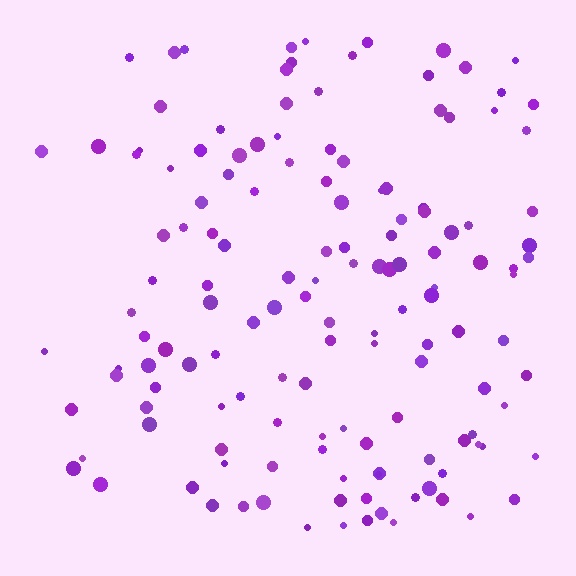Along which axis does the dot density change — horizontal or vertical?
Horizontal.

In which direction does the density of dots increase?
From left to right, with the right side densest.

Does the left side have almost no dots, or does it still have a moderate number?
Still a moderate number, just noticeably fewer than the right.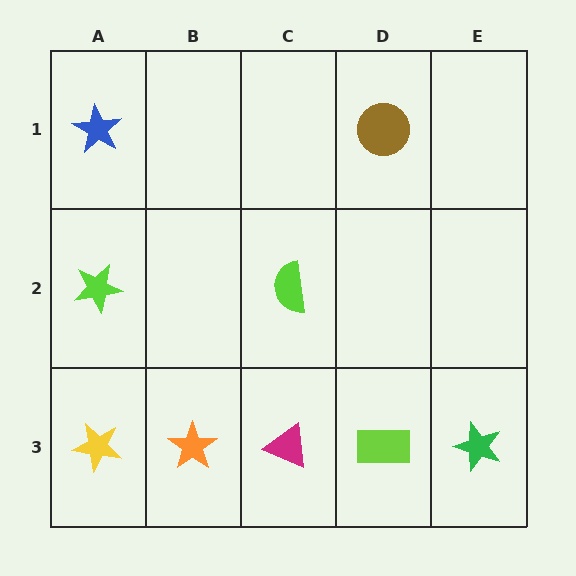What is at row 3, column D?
A lime rectangle.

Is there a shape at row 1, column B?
No, that cell is empty.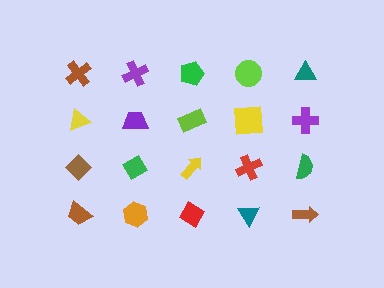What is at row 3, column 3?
A yellow arrow.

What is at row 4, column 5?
A brown arrow.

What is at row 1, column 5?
A teal triangle.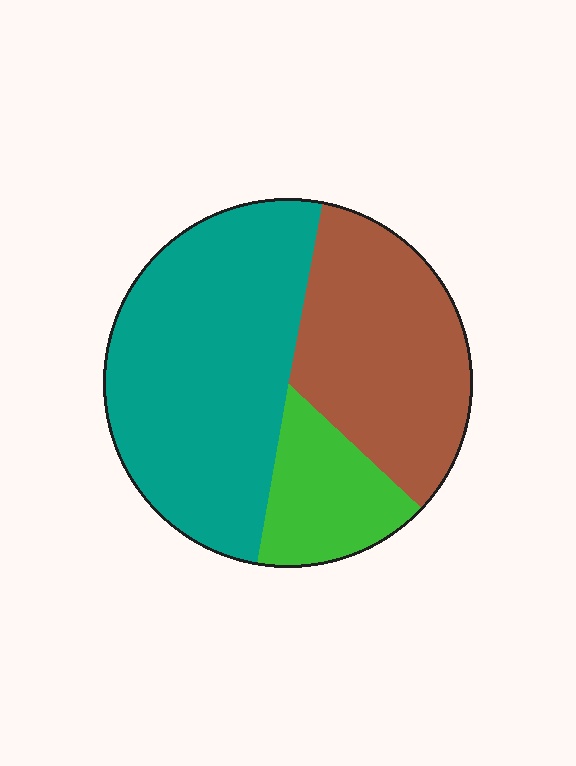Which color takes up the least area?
Green, at roughly 15%.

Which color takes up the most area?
Teal, at roughly 50%.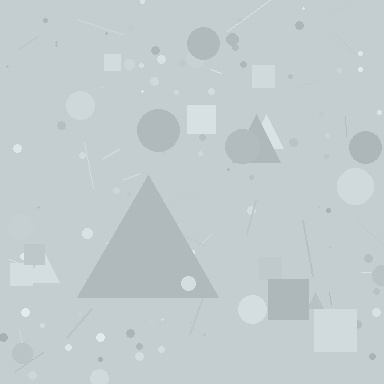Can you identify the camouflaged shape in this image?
The camouflaged shape is a triangle.